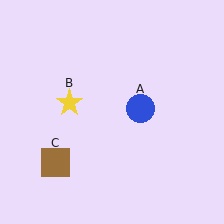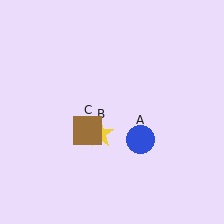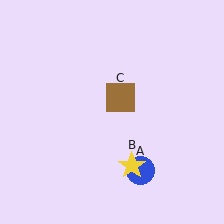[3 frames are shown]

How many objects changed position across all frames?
3 objects changed position: blue circle (object A), yellow star (object B), brown square (object C).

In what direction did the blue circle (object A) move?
The blue circle (object A) moved down.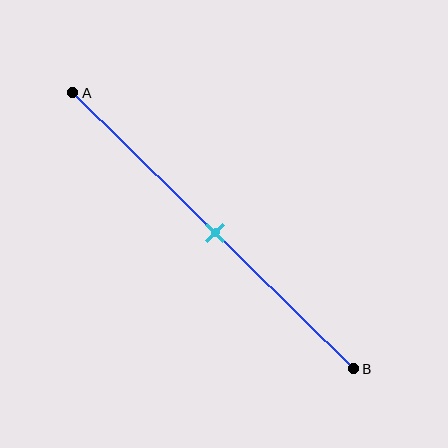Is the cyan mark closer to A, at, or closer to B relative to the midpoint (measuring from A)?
The cyan mark is approximately at the midpoint of segment AB.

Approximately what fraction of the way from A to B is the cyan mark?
The cyan mark is approximately 50% of the way from A to B.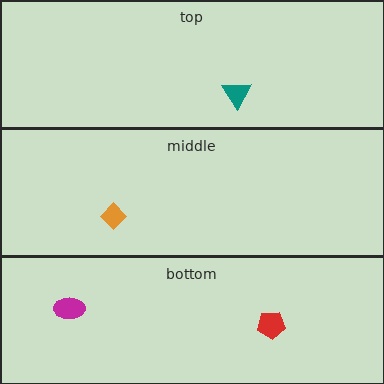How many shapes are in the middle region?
1.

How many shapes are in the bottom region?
2.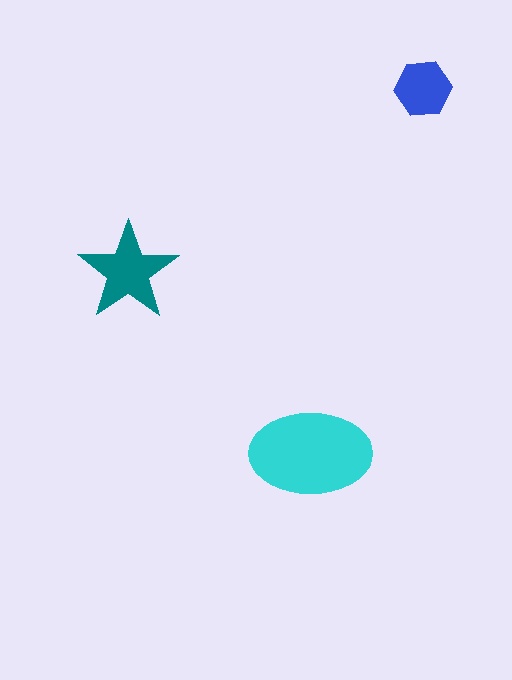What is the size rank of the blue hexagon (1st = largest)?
3rd.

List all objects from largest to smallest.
The cyan ellipse, the teal star, the blue hexagon.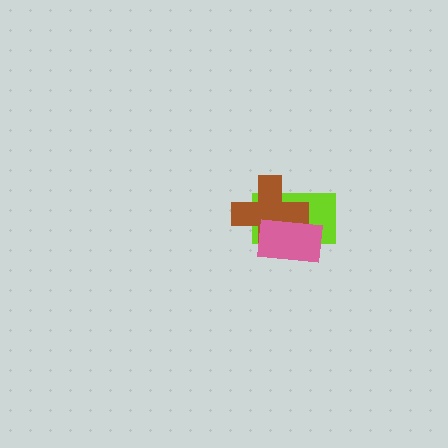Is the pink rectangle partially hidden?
No, no other shape covers it.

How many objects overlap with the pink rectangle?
2 objects overlap with the pink rectangle.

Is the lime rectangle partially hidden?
Yes, it is partially covered by another shape.